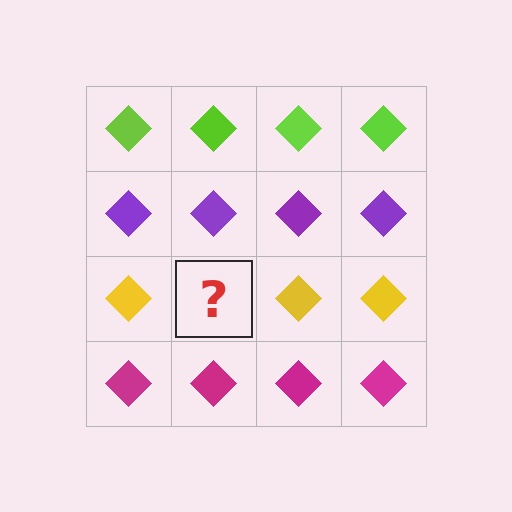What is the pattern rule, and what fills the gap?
The rule is that each row has a consistent color. The gap should be filled with a yellow diamond.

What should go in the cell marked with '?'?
The missing cell should contain a yellow diamond.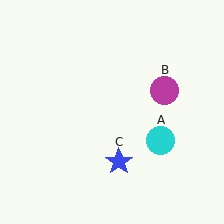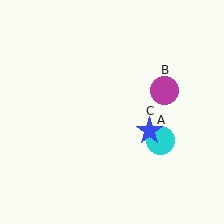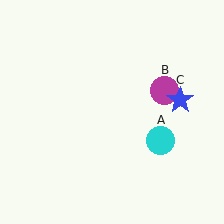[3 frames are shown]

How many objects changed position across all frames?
1 object changed position: blue star (object C).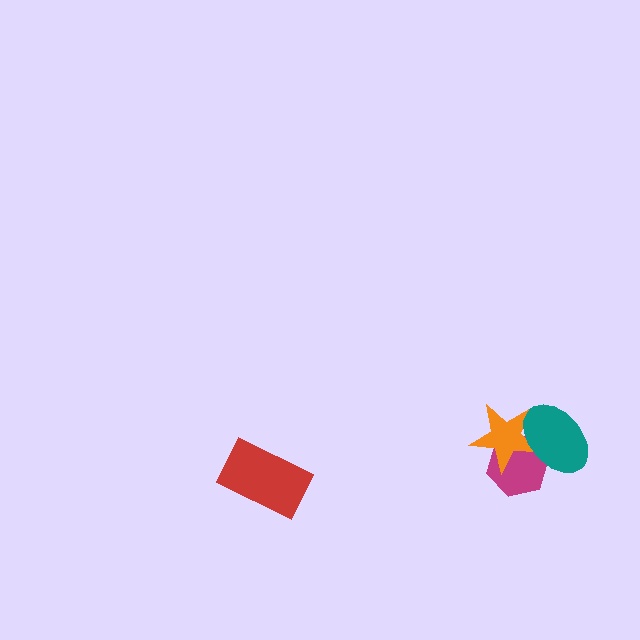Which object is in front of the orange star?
The teal ellipse is in front of the orange star.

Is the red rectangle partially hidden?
No, no other shape covers it.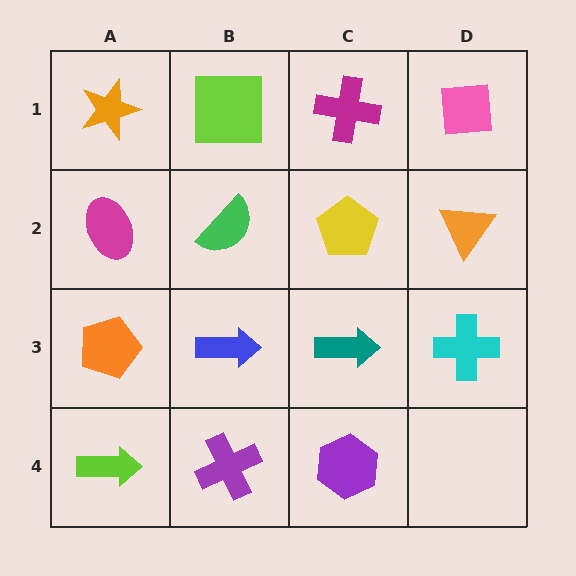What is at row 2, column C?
A yellow pentagon.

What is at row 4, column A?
A lime arrow.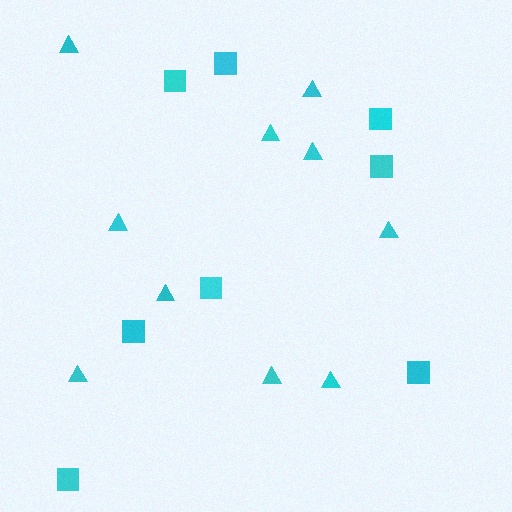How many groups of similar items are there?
There are 2 groups: one group of squares (8) and one group of triangles (10).